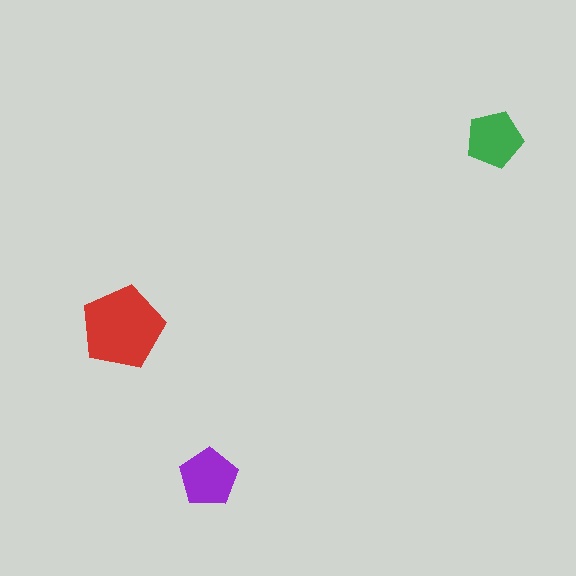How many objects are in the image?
There are 3 objects in the image.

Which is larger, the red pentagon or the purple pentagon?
The red one.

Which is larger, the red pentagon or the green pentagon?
The red one.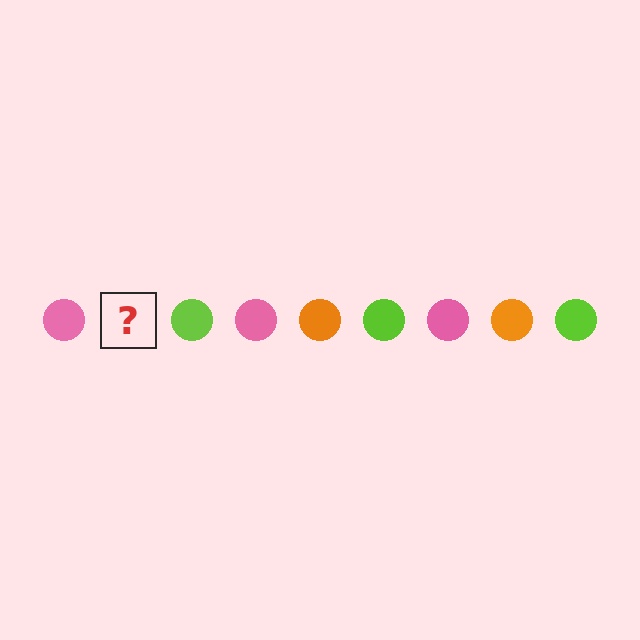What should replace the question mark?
The question mark should be replaced with an orange circle.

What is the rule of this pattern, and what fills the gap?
The rule is that the pattern cycles through pink, orange, lime circles. The gap should be filled with an orange circle.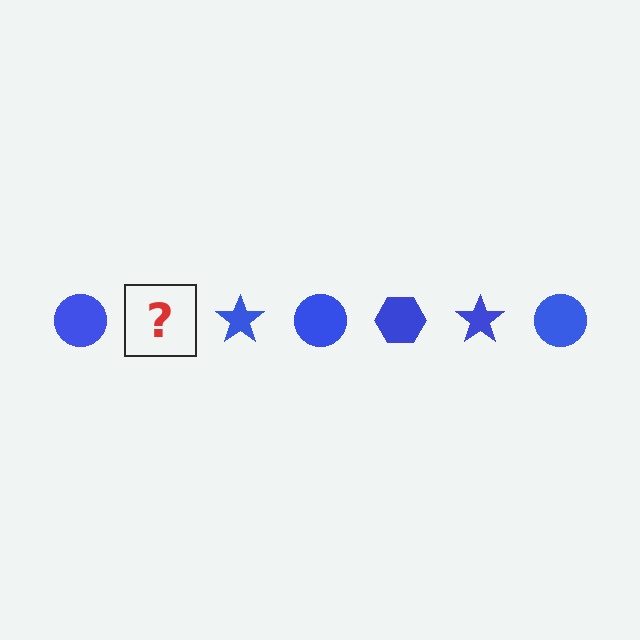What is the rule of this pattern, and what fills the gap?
The rule is that the pattern cycles through circle, hexagon, star shapes in blue. The gap should be filled with a blue hexagon.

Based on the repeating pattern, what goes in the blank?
The blank should be a blue hexagon.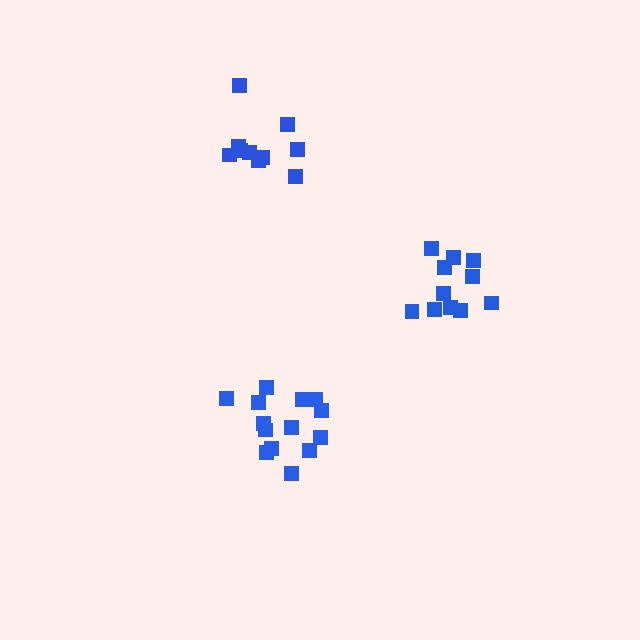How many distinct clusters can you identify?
There are 3 distinct clusters.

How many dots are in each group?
Group 1: 14 dots, Group 2: 10 dots, Group 3: 11 dots (35 total).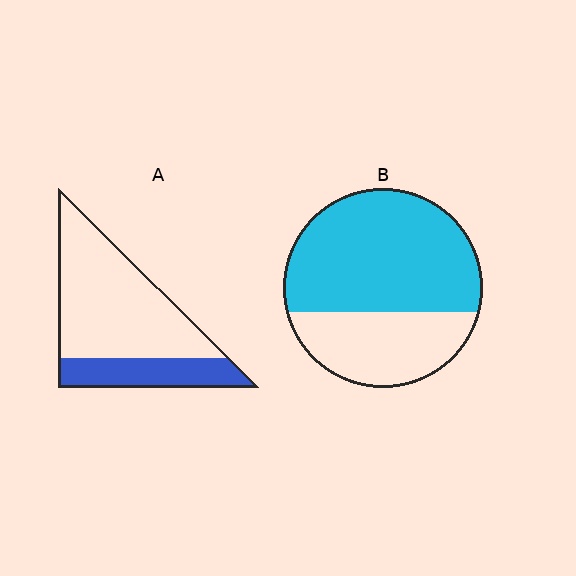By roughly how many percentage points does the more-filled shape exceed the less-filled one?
By roughly 35 percentage points (B over A).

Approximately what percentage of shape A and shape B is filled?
A is approximately 30% and B is approximately 65%.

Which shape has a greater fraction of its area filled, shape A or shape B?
Shape B.